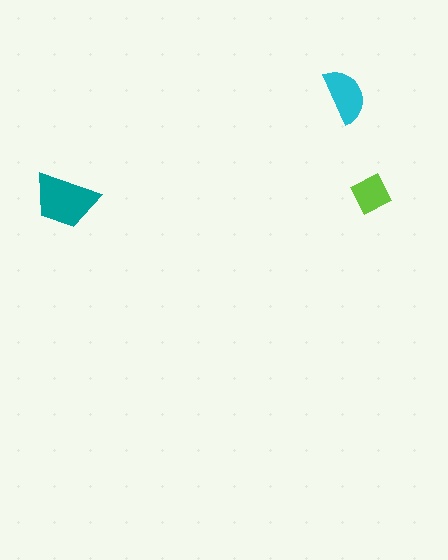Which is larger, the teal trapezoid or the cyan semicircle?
The teal trapezoid.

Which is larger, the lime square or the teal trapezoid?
The teal trapezoid.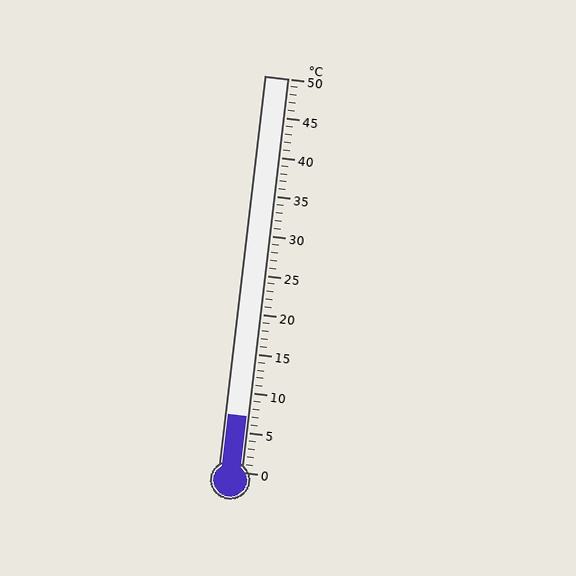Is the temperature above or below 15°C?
The temperature is below 15°C.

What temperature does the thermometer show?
The thermometer shows approximately 7°C.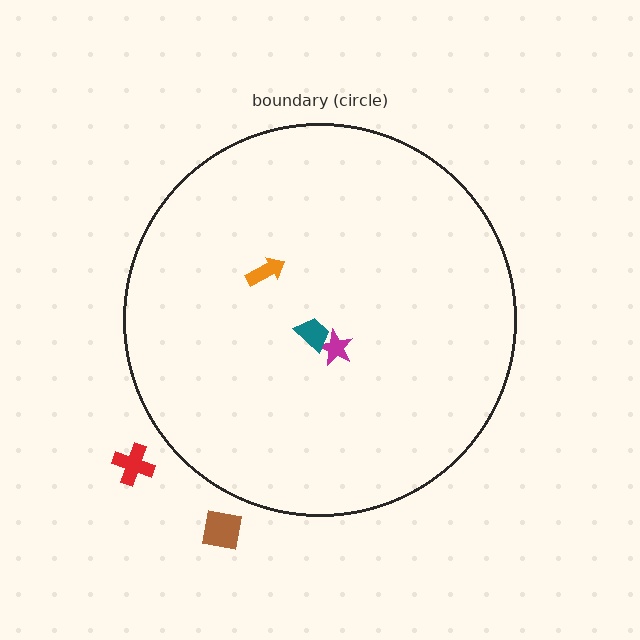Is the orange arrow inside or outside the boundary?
Inside.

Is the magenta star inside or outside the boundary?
Inside.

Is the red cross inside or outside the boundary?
Outside.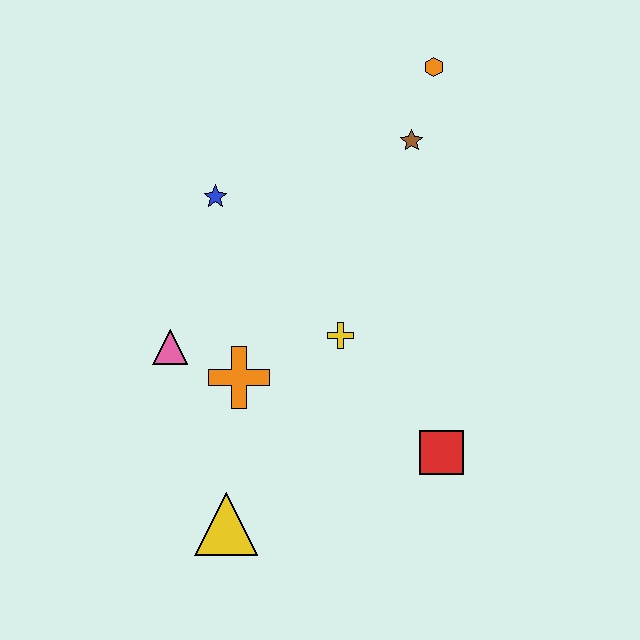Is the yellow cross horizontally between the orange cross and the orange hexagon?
Yes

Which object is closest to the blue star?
The pink triangle is closest to the blue star.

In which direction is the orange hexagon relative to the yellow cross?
The orange hexagon is above the yellow cross.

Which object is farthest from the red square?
The orange hexagon is farthest from the red square.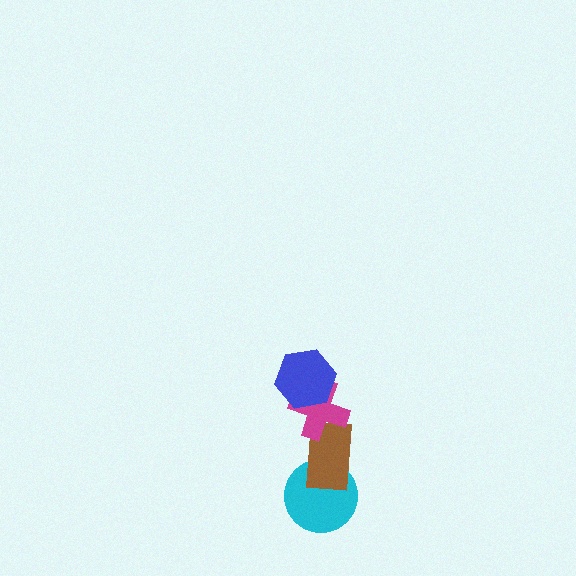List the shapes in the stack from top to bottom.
From top to bottom: the blue hexagon, the magenta cross, the brown rectangle, the cyan circle.